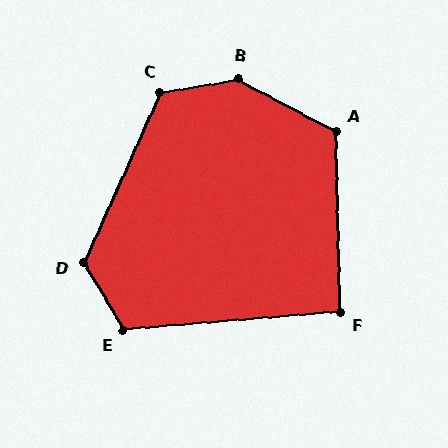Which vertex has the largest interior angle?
B, at approximately 142 degrees.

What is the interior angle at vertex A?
Approximately 119 degrees (obtuse).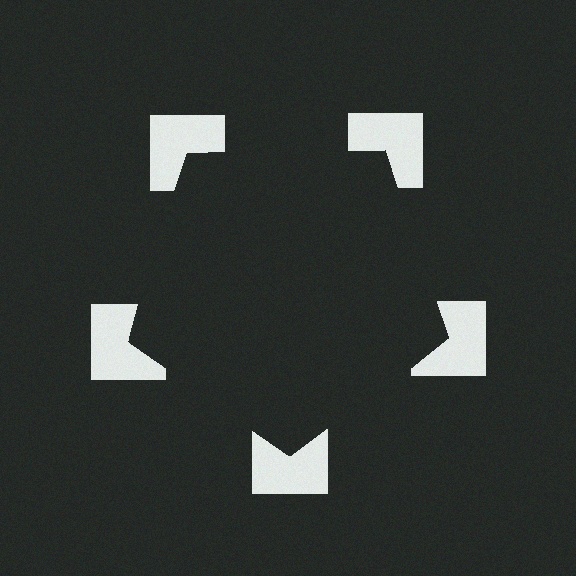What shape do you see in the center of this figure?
An illusory pentagon — its edges are inferred from the aligned wedge cuts in the notched squares, not physically drawn.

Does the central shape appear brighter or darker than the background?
It typically appears slightly darker than the background, even though no actual brightness change is drawn.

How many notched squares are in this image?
There are 5 — one at each vertex of the illusory pentagon.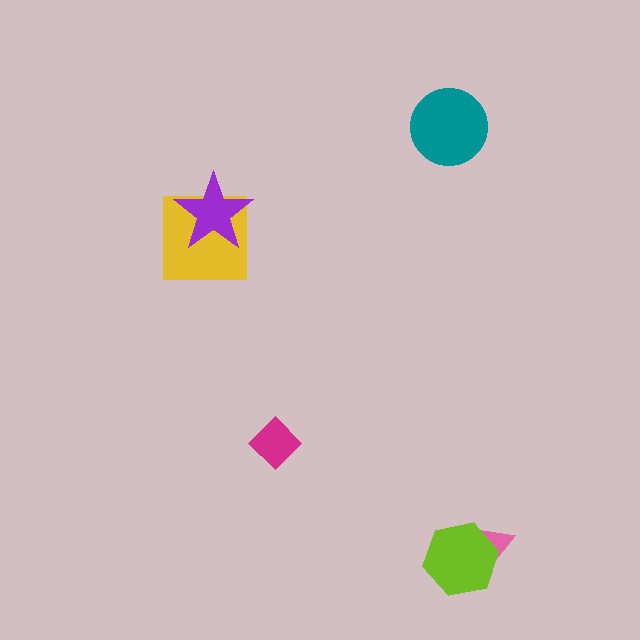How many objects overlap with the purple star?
1 object overlaps with the purple star.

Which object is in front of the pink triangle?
The lime hexagon is in front of the pink triangle.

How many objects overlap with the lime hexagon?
1 object overlaps with the lime hexagon.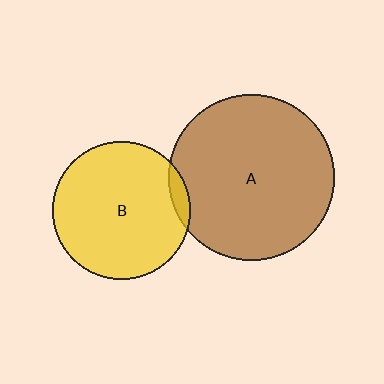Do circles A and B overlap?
Yes.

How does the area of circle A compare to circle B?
Approximately 1.5 times.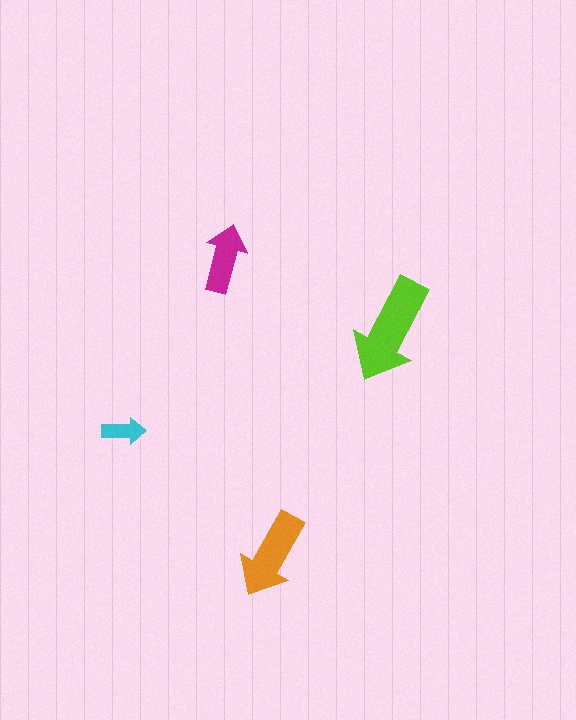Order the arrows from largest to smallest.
the lime one, the orange one, the magenta one, the cyan one.